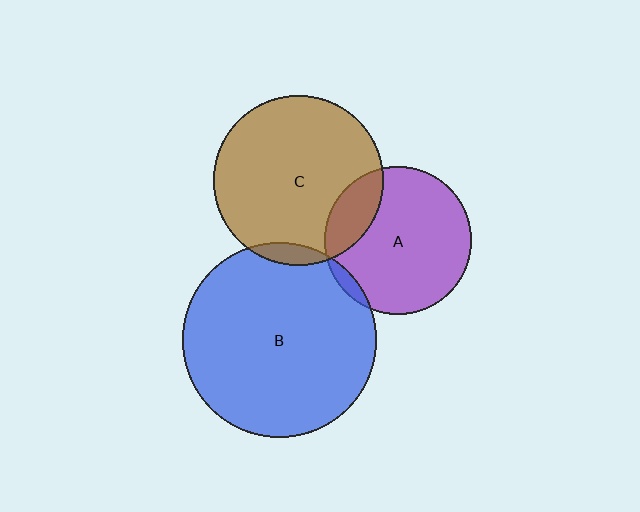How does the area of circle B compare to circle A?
Approximately 1.7 times.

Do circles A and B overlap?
Yes.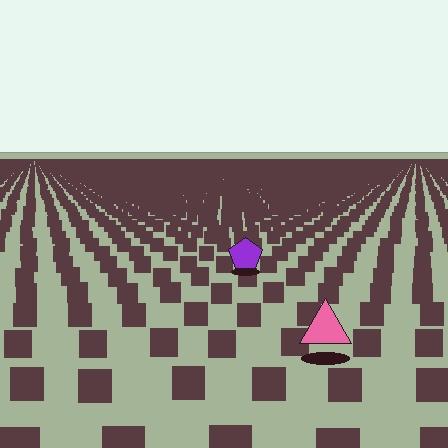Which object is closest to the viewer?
The pink triangle is closest. The texture marks near it are larger and more spread out.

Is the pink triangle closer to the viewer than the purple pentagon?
Yes. The pink triangle is closer — you can tell from the texture gradient: the ground texture is coarser near it.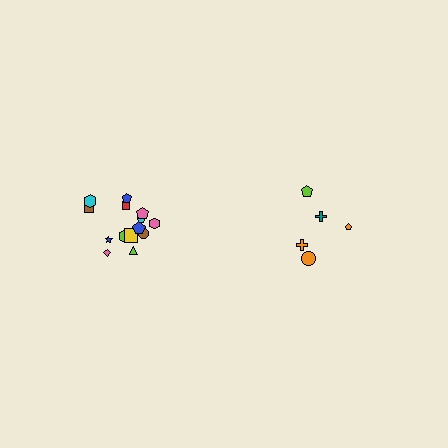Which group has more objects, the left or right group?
The left group.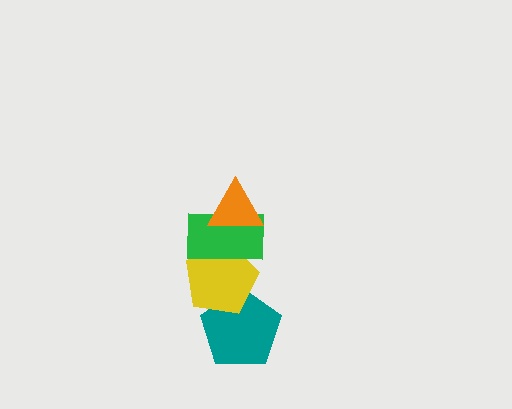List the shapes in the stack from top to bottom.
From top to bottom: the orange triangle, the green rectangle, the yellow pentagon, the teal pentagon.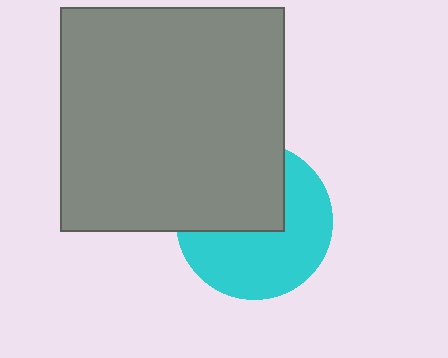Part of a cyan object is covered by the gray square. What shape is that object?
It is a circle.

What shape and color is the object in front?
The object in front is a gray square.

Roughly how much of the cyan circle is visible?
About half of it is visible (roughly 57%).